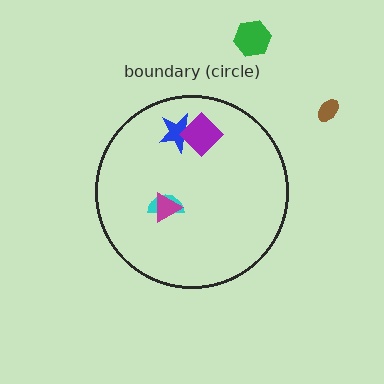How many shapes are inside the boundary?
4 inside, 2 outside.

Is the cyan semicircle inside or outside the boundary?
Inside.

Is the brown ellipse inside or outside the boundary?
Outside.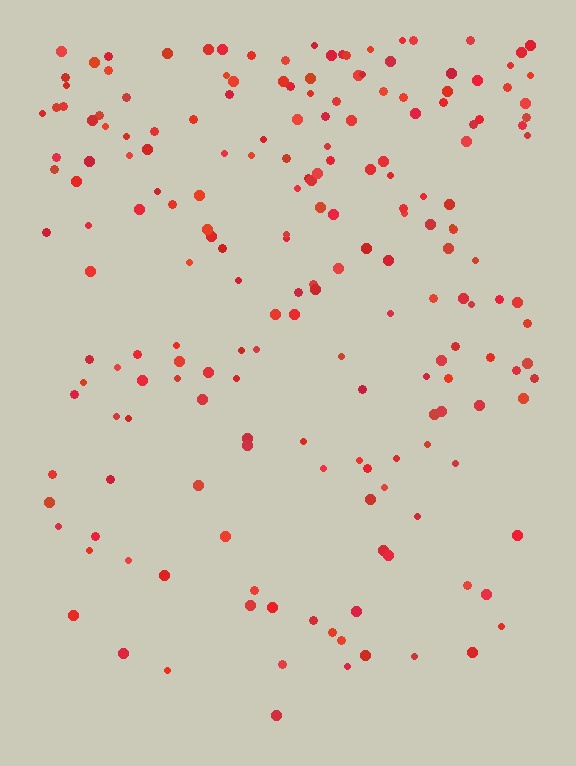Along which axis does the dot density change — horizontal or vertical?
Vertical.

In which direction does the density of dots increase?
From bottom to top, with the top side densest.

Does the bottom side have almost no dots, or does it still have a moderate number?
Still a moderate number, just noticeably fewer than the top.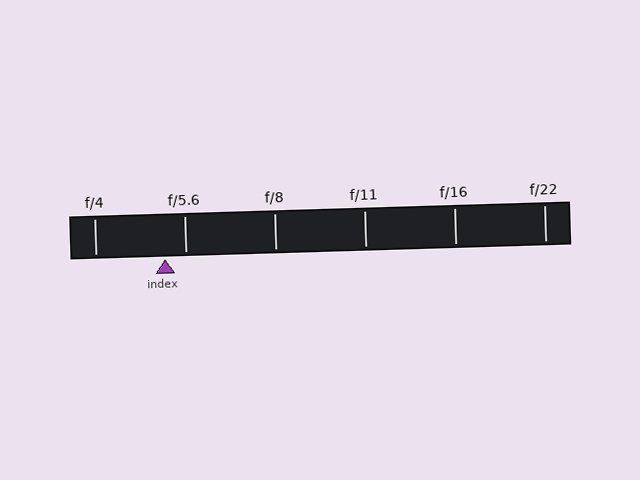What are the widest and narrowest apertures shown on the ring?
The widest aperture shown is f/4 and the narrowest is f/22.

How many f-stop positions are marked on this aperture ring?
There are 6 f-stop positions marked.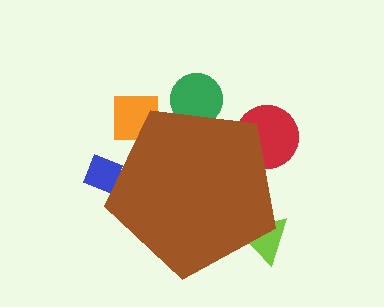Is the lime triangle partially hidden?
Yes, the lime triangle is partially hidden behind the brown pentagon.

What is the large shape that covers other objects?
A brown pentagon.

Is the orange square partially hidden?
Yes, the orange square is partially hidden behind the brown pentagon.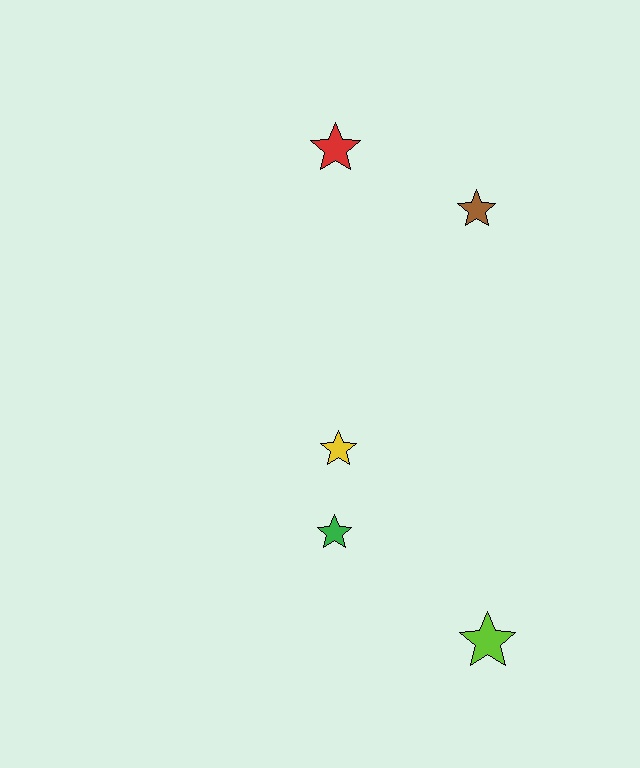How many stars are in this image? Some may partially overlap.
There are 5 stars.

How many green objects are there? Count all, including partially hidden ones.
There is 1 green object.